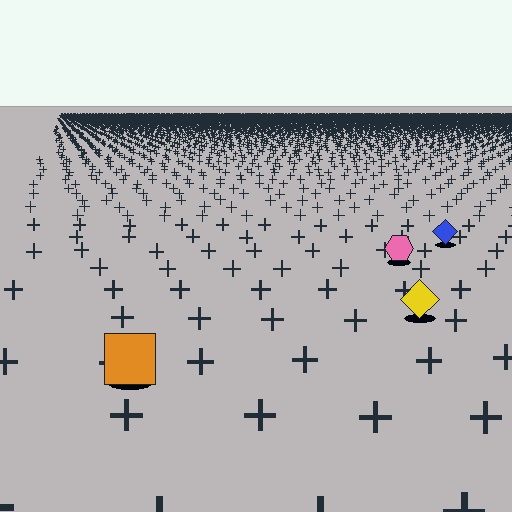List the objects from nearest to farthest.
From nearest to farthest: the orange square, the yellow diamond, the pink hexagon, the blue diamond.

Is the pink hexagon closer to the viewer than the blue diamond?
Yes. The pink hexagon is closer — you can tell from the texture gradient: the ground texture is coarser near it.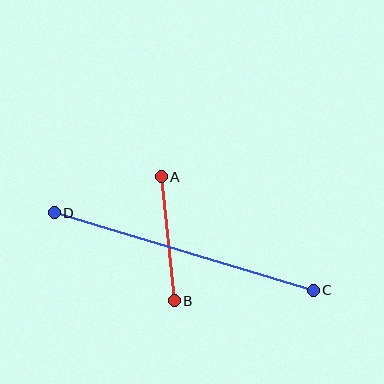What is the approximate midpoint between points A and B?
The midpoint is at approximately (168, 239) pixels.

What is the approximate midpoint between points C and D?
The midpoint is at approximately (184, 251) pixels.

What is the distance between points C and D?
The distance is approximately 270 pixels.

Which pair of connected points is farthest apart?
Points C and D are farthest apart.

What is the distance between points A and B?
The distance is approximately 125 pixels.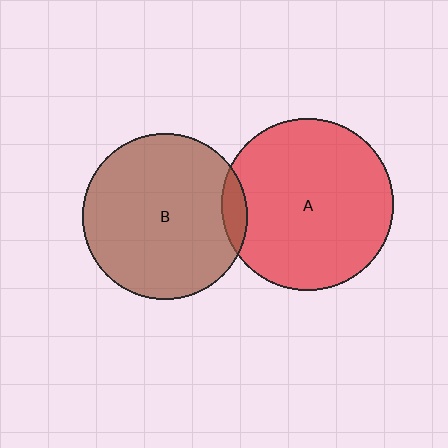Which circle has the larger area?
Circle A (red).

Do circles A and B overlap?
Yes.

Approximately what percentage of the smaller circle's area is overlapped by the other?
Approximately 5%.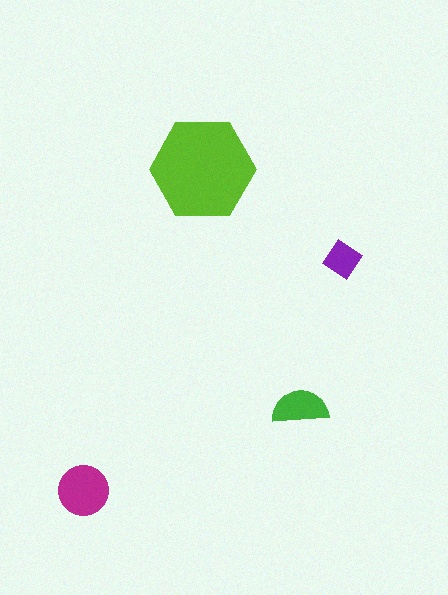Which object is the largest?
The lime hexagon.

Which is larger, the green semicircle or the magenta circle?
The magenta circle.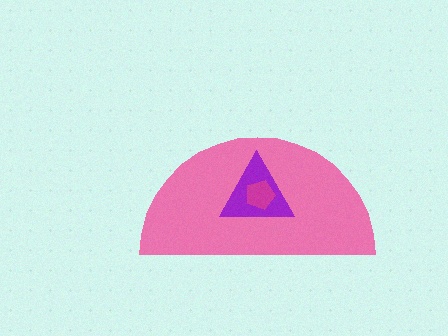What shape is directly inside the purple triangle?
The magenta pentagon.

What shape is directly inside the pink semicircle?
The purple triangle.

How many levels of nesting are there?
3.